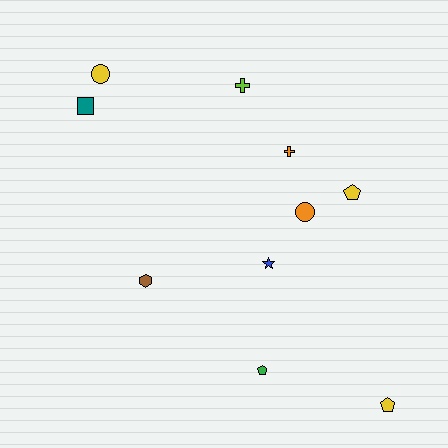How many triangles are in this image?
There are no triangles.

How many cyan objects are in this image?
There are no cyan objects.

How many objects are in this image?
There are 10 objects.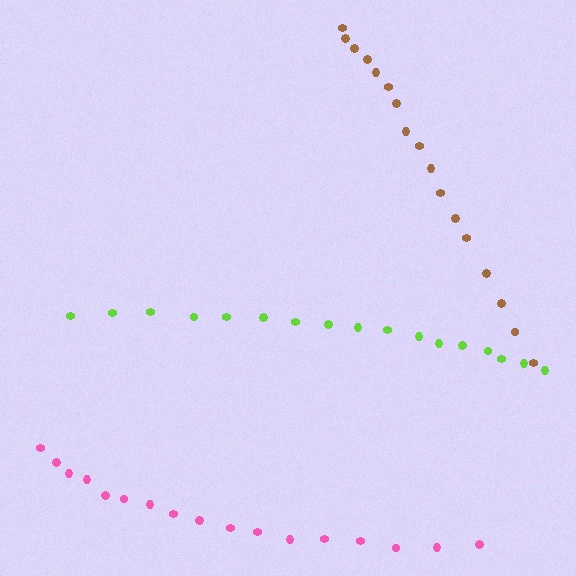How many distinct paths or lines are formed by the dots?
There are 3 distinct paths.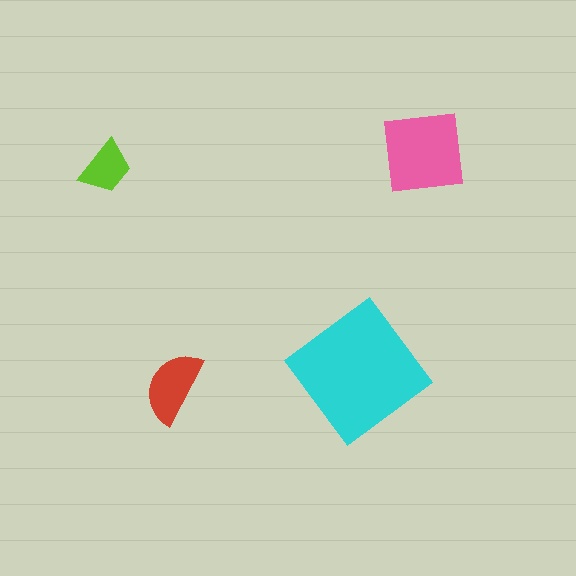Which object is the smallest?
The lime trapezoid.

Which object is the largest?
The cyan diamond.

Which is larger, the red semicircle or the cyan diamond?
The cyan diamond.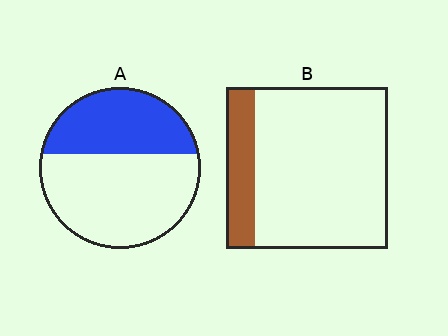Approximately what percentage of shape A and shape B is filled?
A is approximately 40% and B is approximately 20%.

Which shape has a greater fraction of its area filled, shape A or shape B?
Shape A.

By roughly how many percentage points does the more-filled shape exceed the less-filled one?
By roughly 20 percentage points (A over B).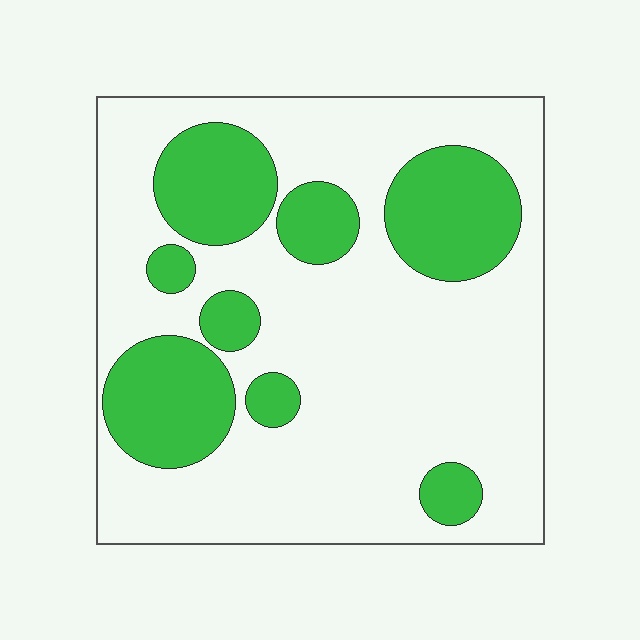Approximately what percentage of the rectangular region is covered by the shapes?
Approximately 30%.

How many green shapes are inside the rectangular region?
8.